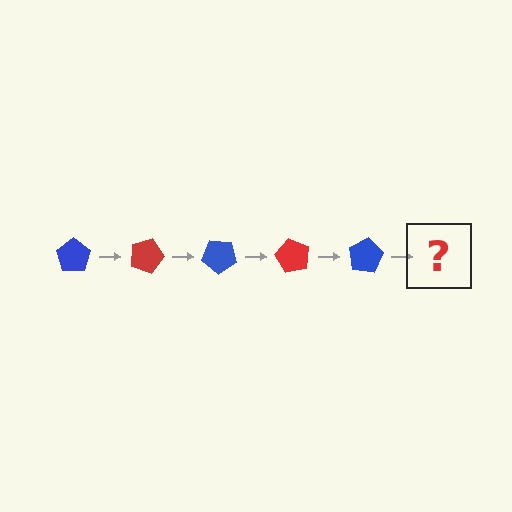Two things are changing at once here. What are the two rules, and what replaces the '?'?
The two rules are that it rotates 20 degrees each step and the color cycles through blue and red. The '?' should be a red pentagon, rotated 100 degrees from the start.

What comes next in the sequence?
The next element should be a red pentagon, rotated 100 degrees from the start.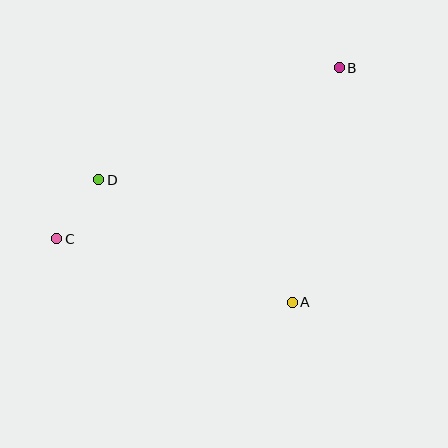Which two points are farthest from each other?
Points B and C are farthest from each other.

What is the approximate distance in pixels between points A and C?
The distance between A and C is approximately 244 pixels.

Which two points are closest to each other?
Points C and D are closest to each other.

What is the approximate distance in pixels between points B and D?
The distance between B and D is approximately 265 pixels.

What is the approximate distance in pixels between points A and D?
The distance between A and D is approximately 229 pixels.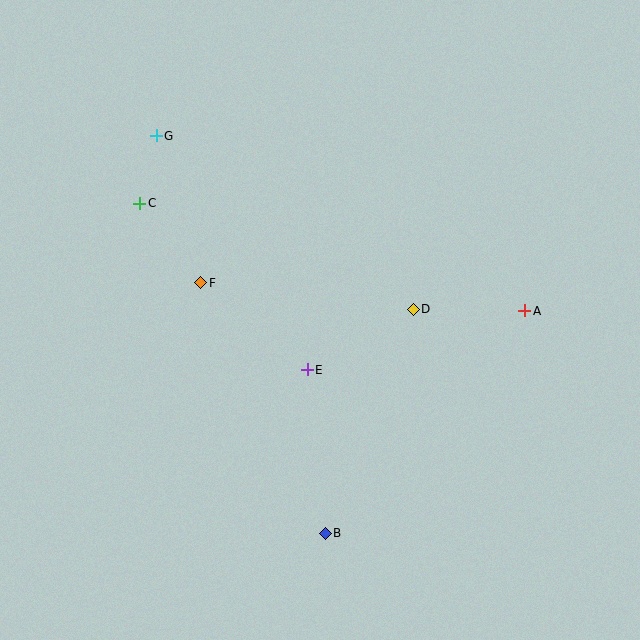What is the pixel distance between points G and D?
The distance between G and D is 310 pixels.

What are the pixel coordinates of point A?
Point A is at (525, 311).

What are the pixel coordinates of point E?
Point E is at (307, 370).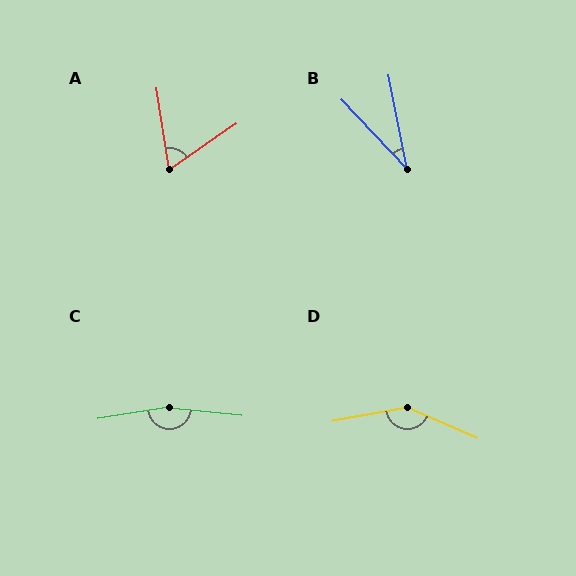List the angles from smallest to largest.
B (32°), A (65°), D (146°), C (164°).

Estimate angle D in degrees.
Approximately 146 degrees.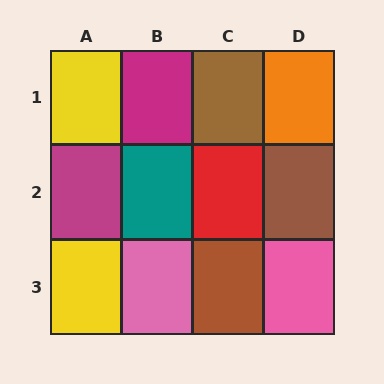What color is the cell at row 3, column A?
Yellow.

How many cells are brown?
3 cells are brown.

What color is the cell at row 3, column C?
Brown.